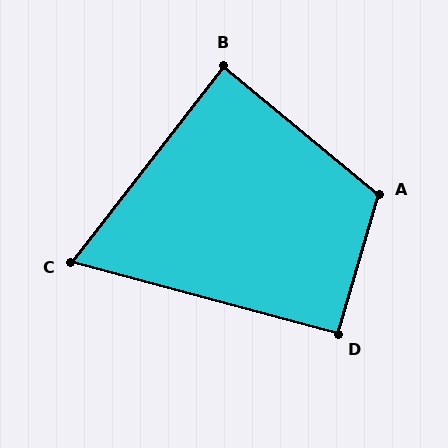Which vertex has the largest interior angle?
A, at approximately 113 degrees.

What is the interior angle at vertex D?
Approximately 92 degrees (approximately right).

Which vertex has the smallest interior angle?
C, at approximately 67 degrees.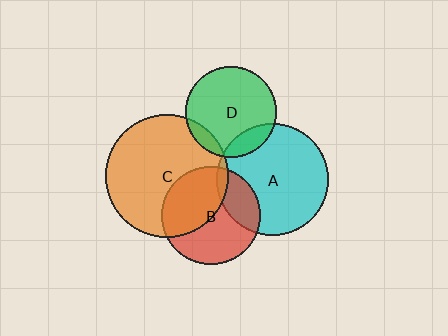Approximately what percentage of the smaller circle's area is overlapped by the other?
Approximately 5%.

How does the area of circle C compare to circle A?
Approximately 1.2 times.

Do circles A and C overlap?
Yes.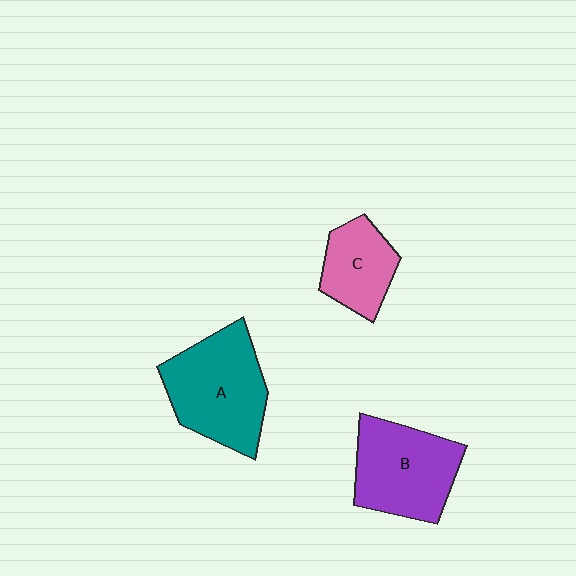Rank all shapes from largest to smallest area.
From largest to smallest: A (teal), B (purple), C (pink).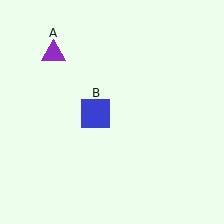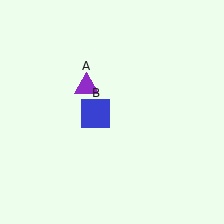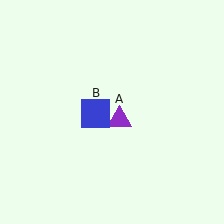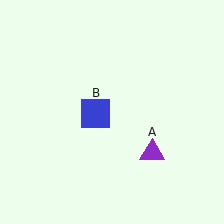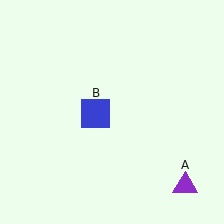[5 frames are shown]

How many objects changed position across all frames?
1 object changed position: purple triangle (object A).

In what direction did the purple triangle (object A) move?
The purple triangle (object A) moved down and to the right.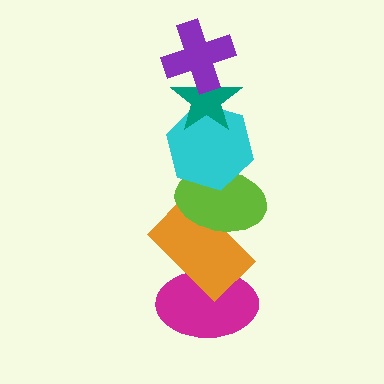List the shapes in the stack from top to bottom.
From top to bottom: the purple cross, the teal star, the cyan hexagon, the lime ellipse, the orange rectangle, the magenta ellipse.